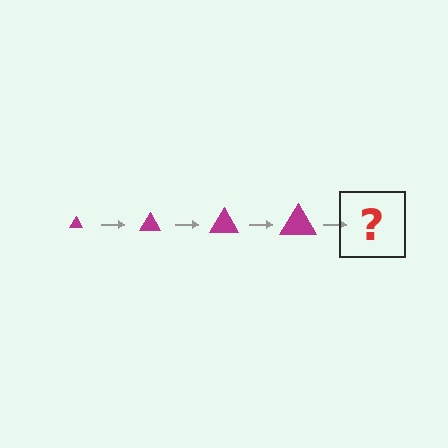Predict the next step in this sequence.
The next step is a magenta triangle, larger than the previous one.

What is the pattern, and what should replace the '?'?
The pattern is that the triangle gets progressively larger each step. The '?' should be a magenta triangle, larger than the previous one.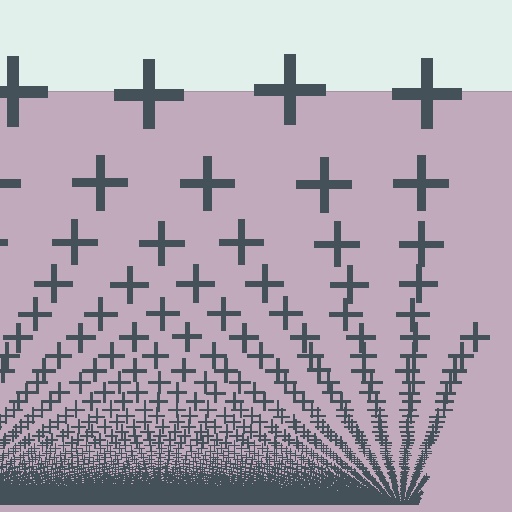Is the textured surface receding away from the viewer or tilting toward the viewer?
The surface appears to tilt toward the viewer. Texture elements get larger and sparser toward the top.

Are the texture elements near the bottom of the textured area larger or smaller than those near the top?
Smaller. The gradient is inverted — elements near the bottom are smaller and denser.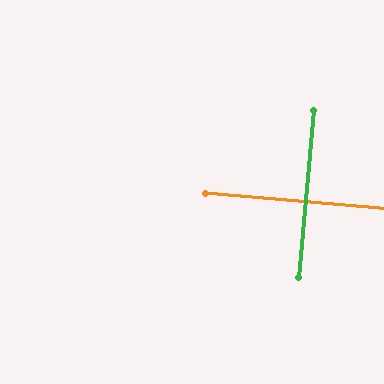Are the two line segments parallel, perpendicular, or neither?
Perpendicular — they meet at approximately 90°.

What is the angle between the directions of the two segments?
Approximately 90 degrees.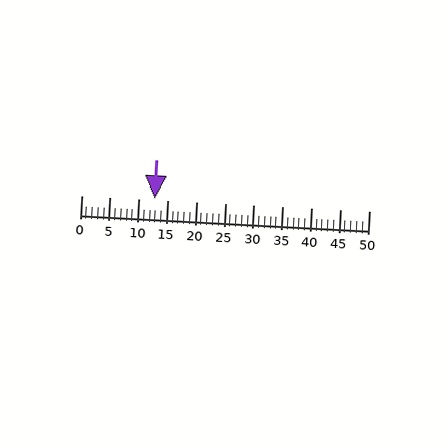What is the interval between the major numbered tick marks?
The major tick marks are spaced 5 units apart.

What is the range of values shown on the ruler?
The ruler shows values from 0 to 50.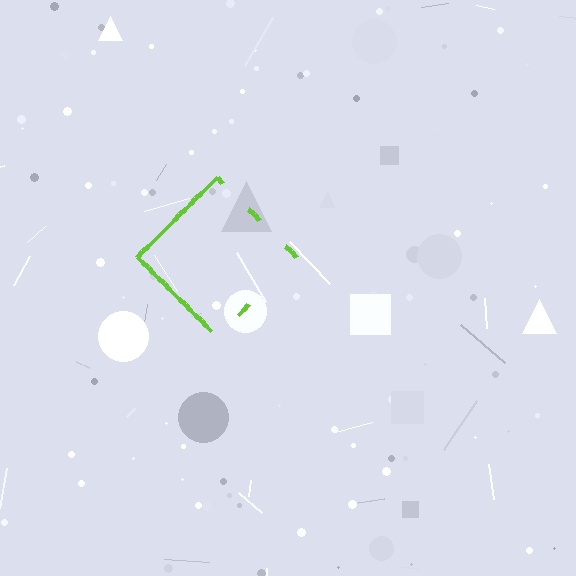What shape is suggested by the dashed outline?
The dashed outline suggests a diamond.